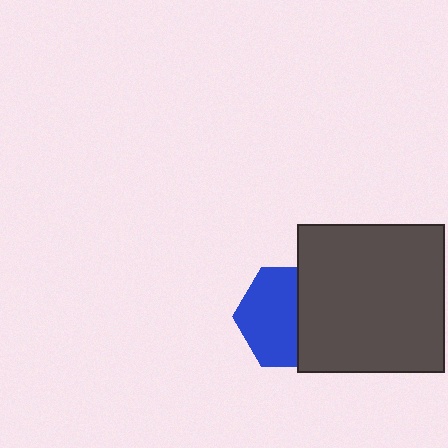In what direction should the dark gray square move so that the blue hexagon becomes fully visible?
The dark gray square should move right. That is the shortest direction to clear the overlap and leave the blue hexagon fully visible.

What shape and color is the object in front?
The object in front is a dark gray square.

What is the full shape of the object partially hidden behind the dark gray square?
The partially hidden object is a blue hexagon.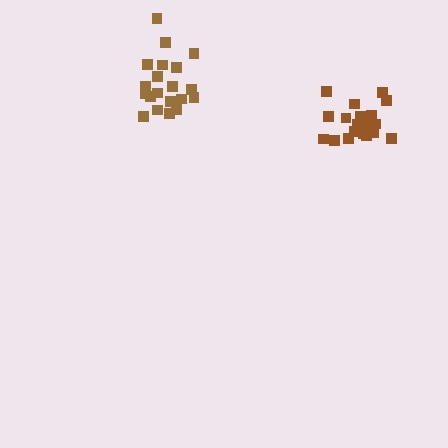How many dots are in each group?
Group 1: 20 dots, Group 2: 20 dots (40 total).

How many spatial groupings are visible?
There are 2 spatial groupings.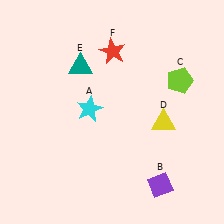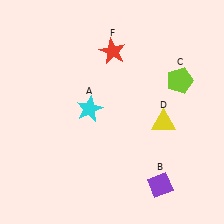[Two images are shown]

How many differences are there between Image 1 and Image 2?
There is 1 difference between the two images.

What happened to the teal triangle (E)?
The teal triangle (E) was removed in Image 2. It was in the top-left area of Image 1.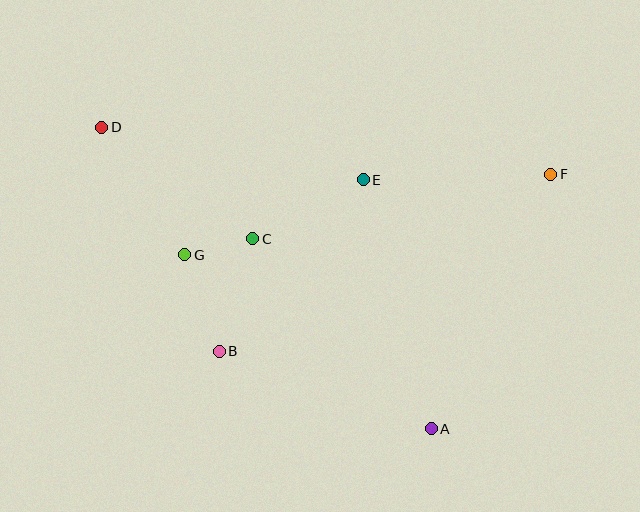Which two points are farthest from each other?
Points D and F are farthest from each other.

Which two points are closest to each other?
Points C and G are closest to each other.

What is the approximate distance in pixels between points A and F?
The distance between A and F is approximately 281 pixels.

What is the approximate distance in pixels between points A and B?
The distance between A and B is approximately 226 pixels.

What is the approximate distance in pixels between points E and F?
The distance between E and F is approximately 188 pixels.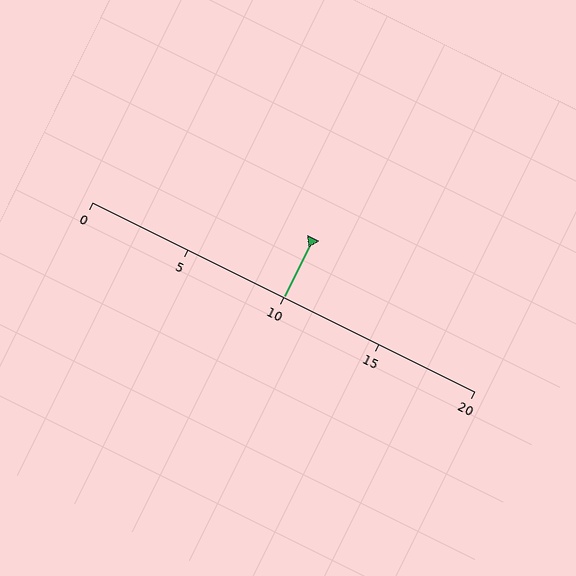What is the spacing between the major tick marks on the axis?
The major ticks are spaced 5 apart.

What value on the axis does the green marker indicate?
The marker indicates approximately 10.